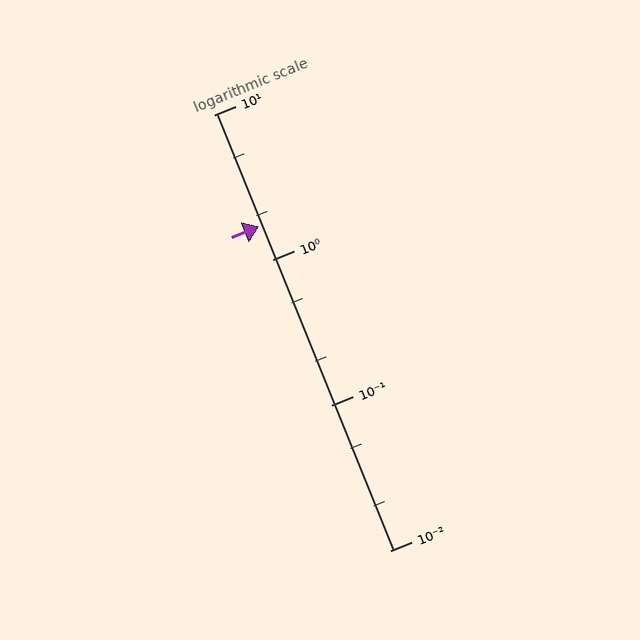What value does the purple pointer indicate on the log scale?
The pointer indicates approximately 1.7.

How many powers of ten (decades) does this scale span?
The scale spans 3 decades, from 0.01 to 10.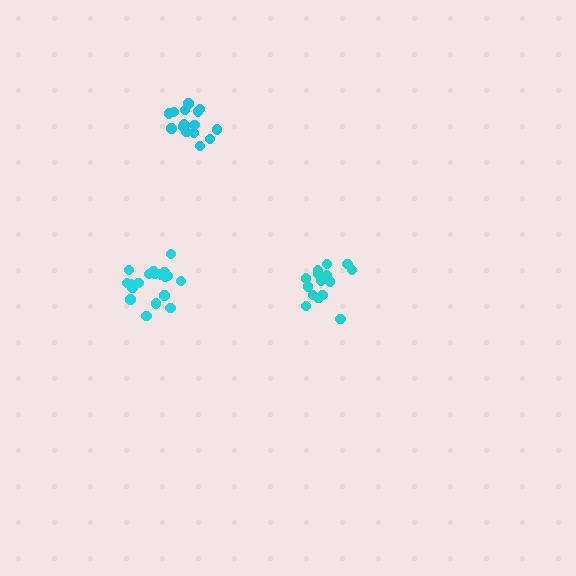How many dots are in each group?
Group 1: 15 dots, Group 2: 19 dots, Group 3: 16 dots (50 total).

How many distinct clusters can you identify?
There are 3 distinct clusters.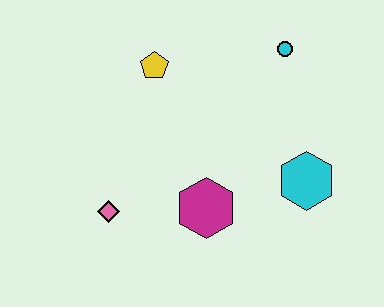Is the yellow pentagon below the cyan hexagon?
No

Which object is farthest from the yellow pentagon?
The cyan hexagon is farthest from the yellow pentagon.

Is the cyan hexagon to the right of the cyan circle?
Yes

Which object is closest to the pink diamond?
The magenta hexagon is closest to the pink diamond.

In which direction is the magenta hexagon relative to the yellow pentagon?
The magenta hexagon is below the yellow pentagon.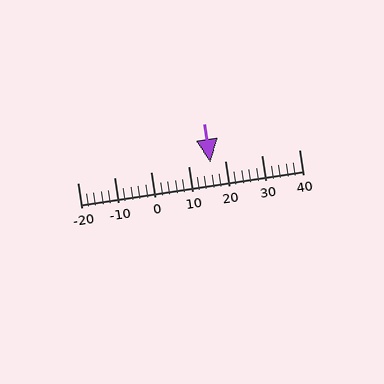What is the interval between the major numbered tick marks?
The major tick marks are spaced 10 units apart.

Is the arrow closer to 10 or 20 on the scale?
The arrow is closer to 20.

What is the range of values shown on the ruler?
The ruler shows values from -20 to 40.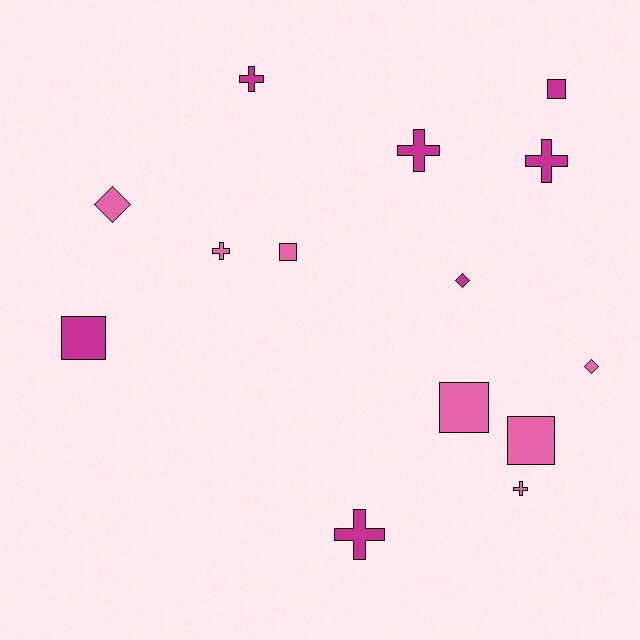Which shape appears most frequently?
Cross, with 6 objects.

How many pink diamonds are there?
There are 2 pink diamonds.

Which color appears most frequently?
Magenta, with 7 objects.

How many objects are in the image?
There are 14 objects.